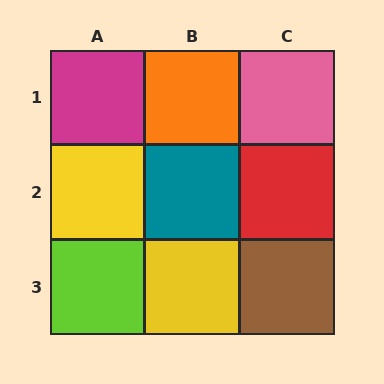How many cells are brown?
1 cell is brown.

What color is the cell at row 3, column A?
Lime.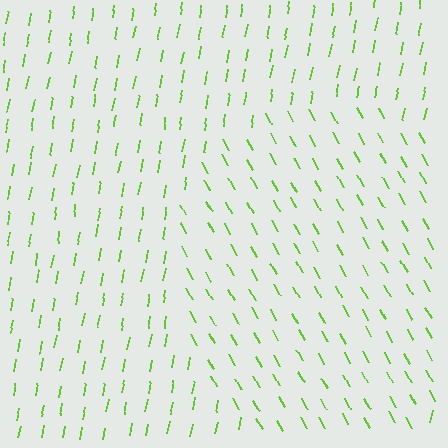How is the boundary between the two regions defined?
The boundary is defined purely by a change in line orientation (approximately 39 degrees difference). All lines are the same color and thickness.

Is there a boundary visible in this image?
Yes, there is a texture boundary formed by a change in line orientation.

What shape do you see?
I see a circle.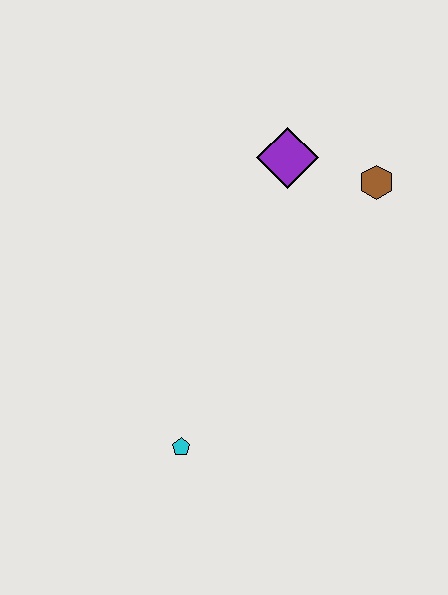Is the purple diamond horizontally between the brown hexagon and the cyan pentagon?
Yes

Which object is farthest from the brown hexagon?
The cyan pentagon is farthest from the brown hexagon.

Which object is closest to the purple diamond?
The brown hexagon is closest to the purple diamond.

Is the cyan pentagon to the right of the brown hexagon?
No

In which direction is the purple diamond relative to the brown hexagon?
The purple diamond is to the left of the brown hexagon.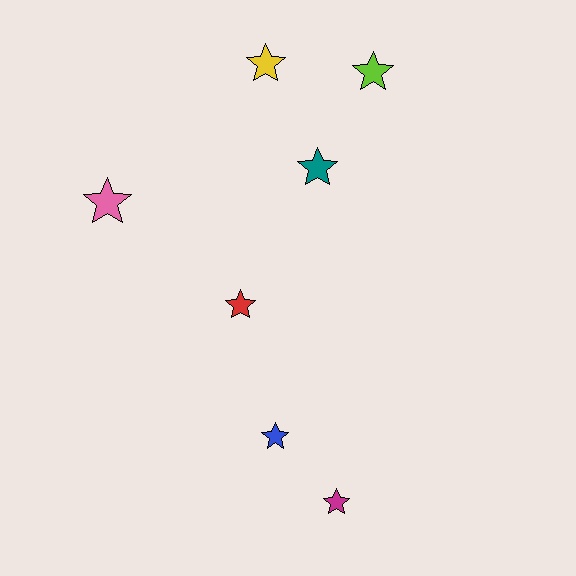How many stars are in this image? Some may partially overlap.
There are 7 stars.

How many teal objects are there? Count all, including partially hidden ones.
There is 1 teal object.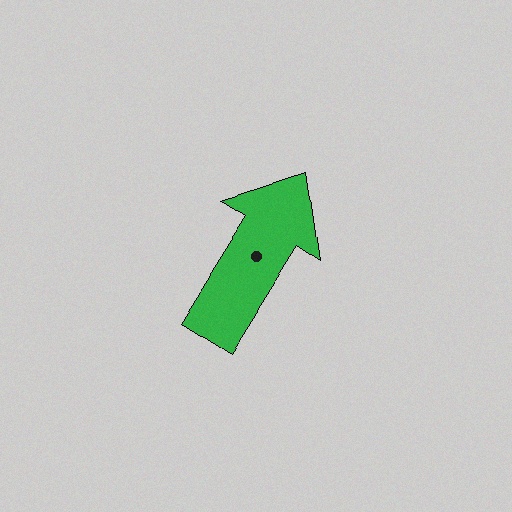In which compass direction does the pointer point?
Northeast.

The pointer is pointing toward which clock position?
Roughly 1 o'clock.